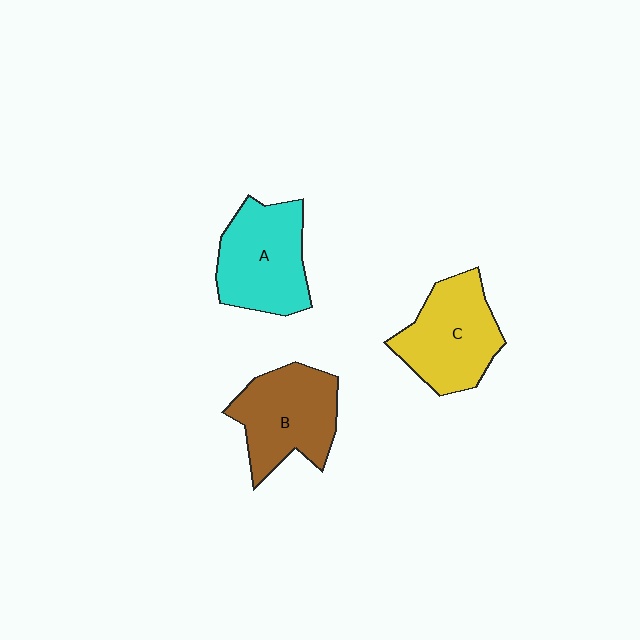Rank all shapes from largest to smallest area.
From largest to smallest: B (brown), A (cyan), C (yellow).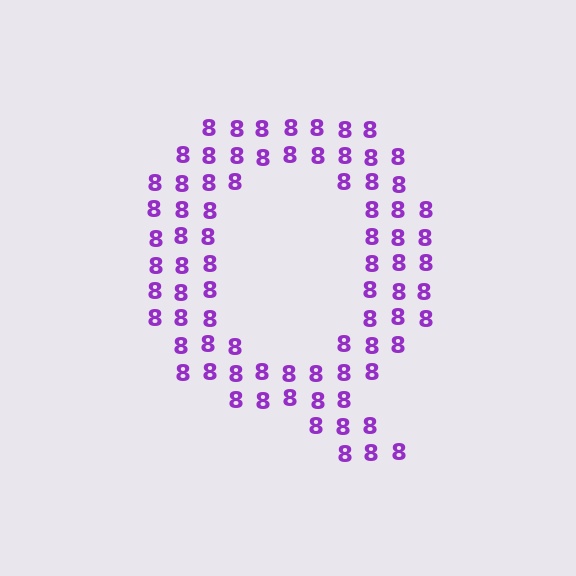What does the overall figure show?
The overall figure shows the letter Q.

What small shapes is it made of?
It is made of small digit 8's.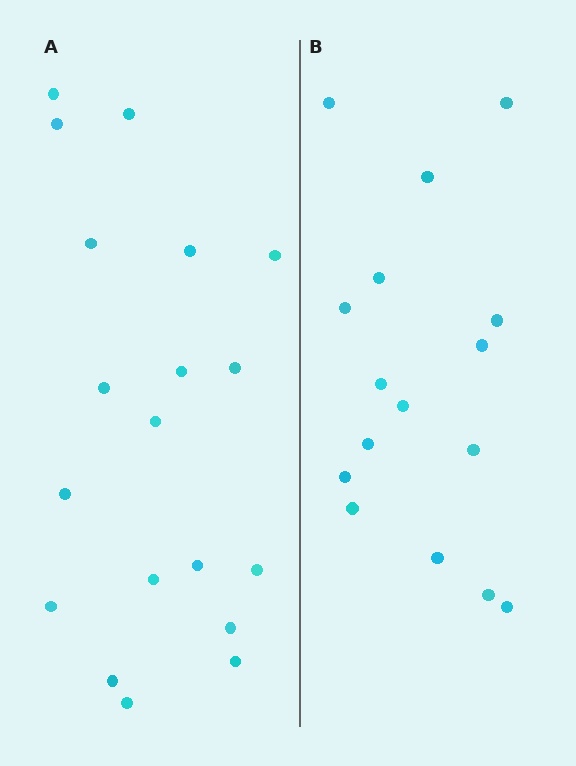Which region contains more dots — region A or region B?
Region A (the left region) has more dots.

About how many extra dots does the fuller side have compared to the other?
Region A has just a few more — roughly 2 or 3 more dots than region B.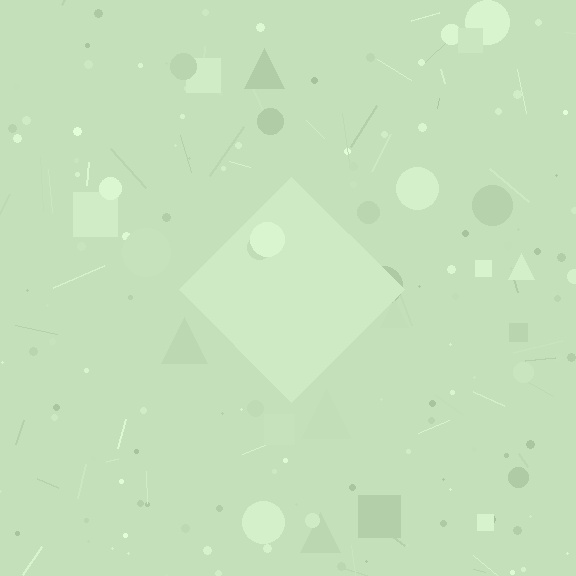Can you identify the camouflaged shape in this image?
The camouflaged shape is a diamond.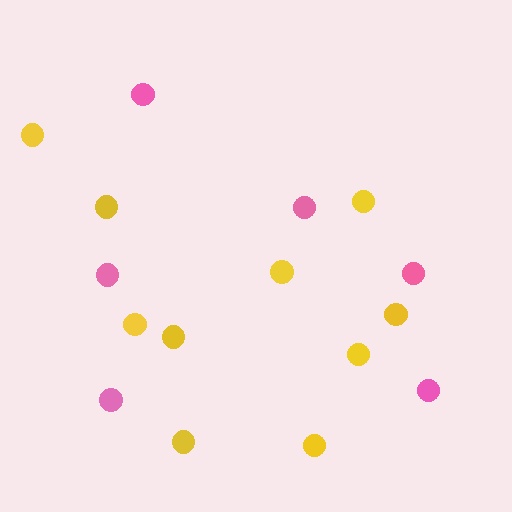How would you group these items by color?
There are 2 groups: one group of yellow circles (10) and one group of pink circles (6).